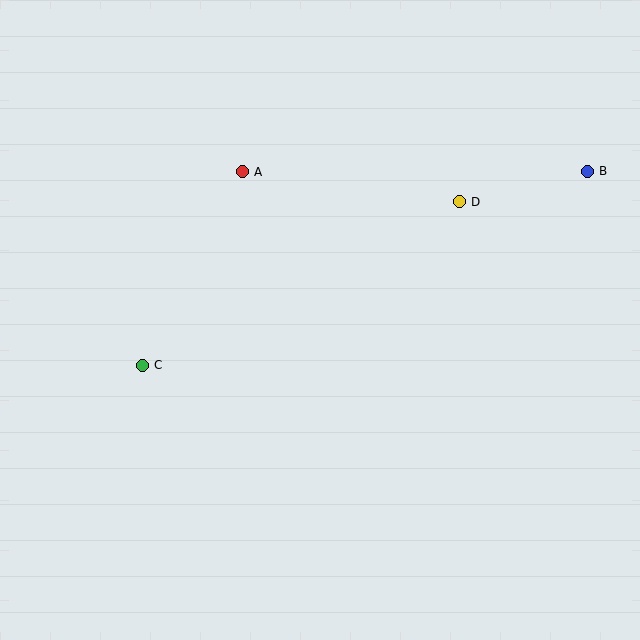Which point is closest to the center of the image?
Point A at (242, 172) is closest to the center.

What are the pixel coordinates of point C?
Point C is at (142, 365).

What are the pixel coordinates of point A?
Point A is at (242, 172).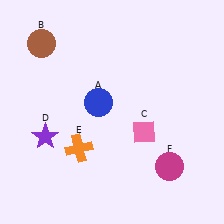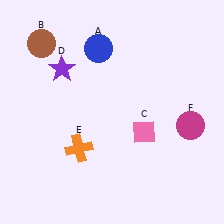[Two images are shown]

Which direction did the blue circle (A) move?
The blue circle (A) moved up.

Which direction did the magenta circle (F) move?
The magenta circle (F) moved up.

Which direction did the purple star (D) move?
The purple star (D) moved up.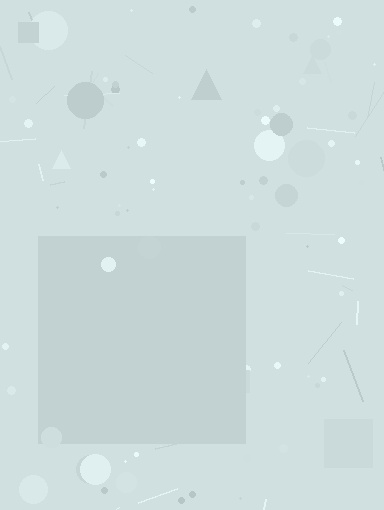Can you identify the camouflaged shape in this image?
The camouflaged shape is a square.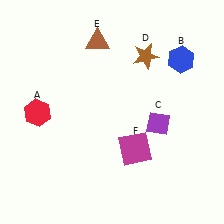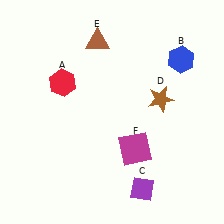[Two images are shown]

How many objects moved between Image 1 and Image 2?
3 objects moved between the two images.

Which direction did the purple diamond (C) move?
The purple diamond (C) moved down.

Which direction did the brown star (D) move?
The brown star (D) moved down.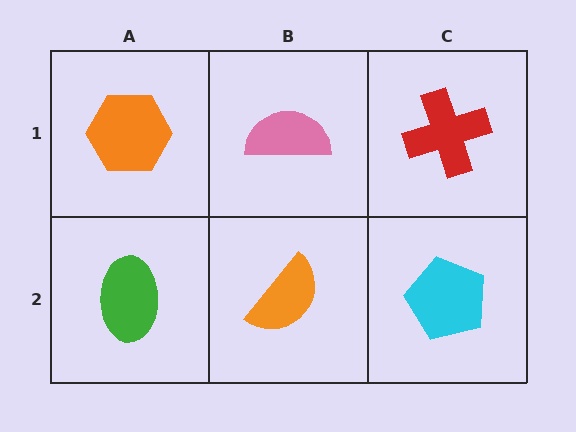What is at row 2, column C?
A cyan pentagon.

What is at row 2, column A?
A green ellipse.